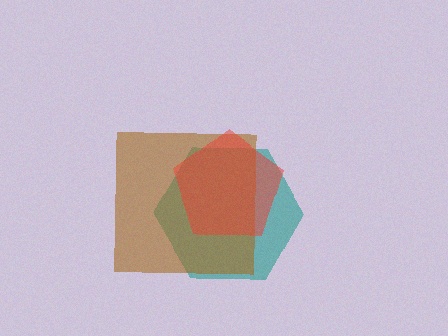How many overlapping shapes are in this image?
There are 3 overlapping shapes in the image.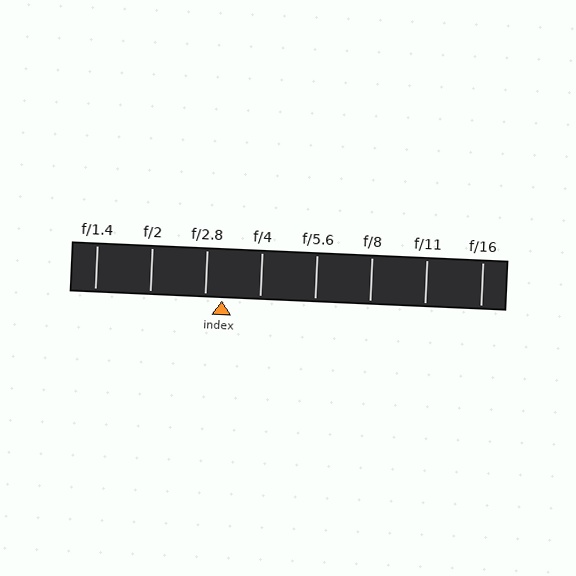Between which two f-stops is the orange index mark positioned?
The index mark is between f/2.8 and f/4.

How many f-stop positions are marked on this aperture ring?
There are 8 f-stop positions marked.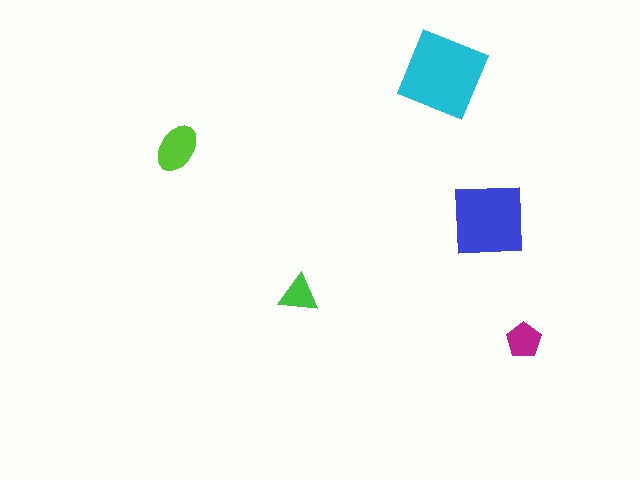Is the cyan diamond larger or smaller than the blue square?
Larger.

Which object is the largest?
The cyan diamond.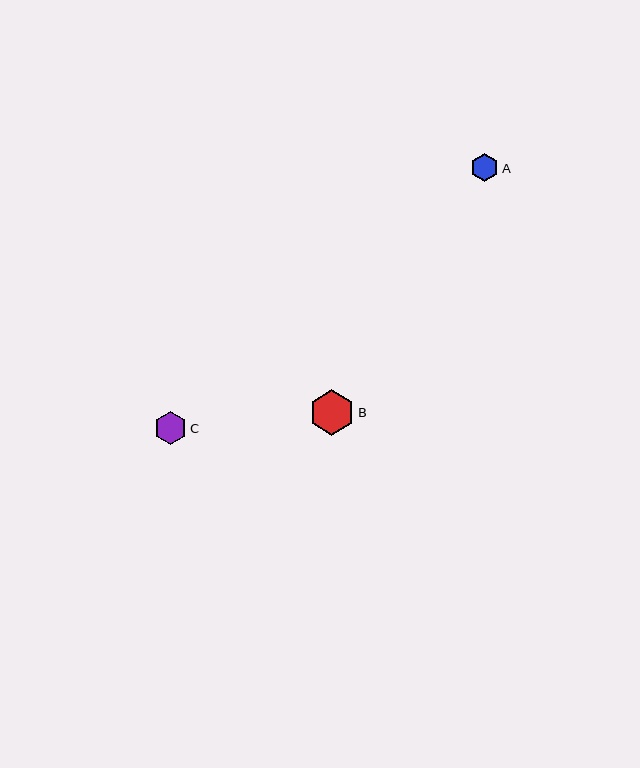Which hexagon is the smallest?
Hexagon A is the smallest with a size of approximately 28 pixels.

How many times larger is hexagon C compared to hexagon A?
Hexagon C is approximately 1.2 times the size of hexagon A.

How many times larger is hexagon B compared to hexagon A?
Hexagon B is approximately 1.6 times the size of hexagon A.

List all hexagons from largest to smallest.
From largest to smallest: B, C, A.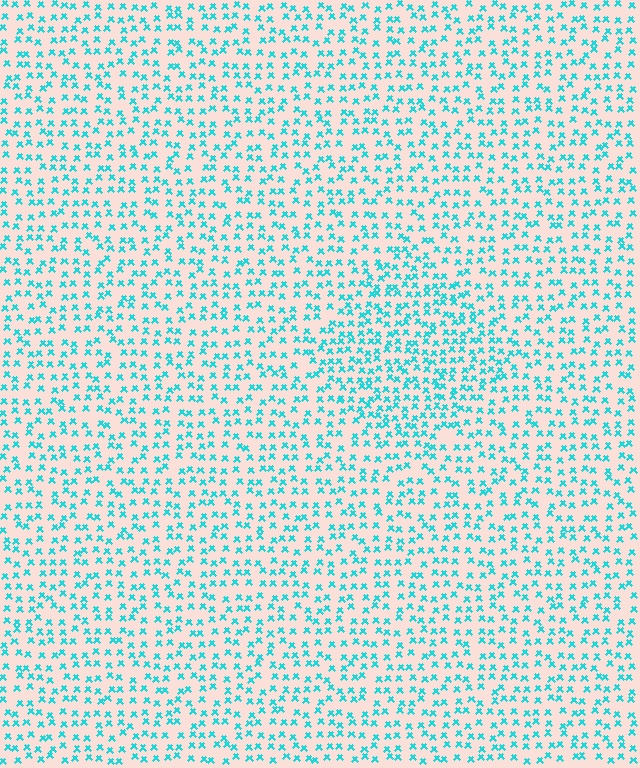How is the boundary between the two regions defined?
The boundary is defined by a change in element density (approximately 1.5x ratio). All elements are the same color, size, and shape.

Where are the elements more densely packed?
The elements are more densely packed inside the diamond boundary.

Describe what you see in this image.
The image contains small cyan elements arranged at two different densities. A diamond-shaped region is visible where the elements are more densely packed than the surrounding area.